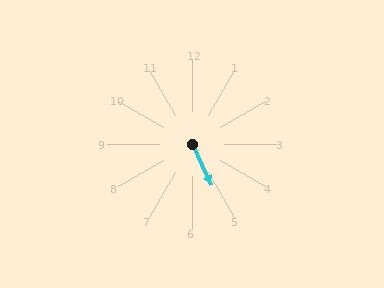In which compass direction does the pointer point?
Southeast.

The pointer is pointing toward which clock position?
Roughly 5 o'clock.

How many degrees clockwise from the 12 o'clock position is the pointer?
Approximately 155 degrees.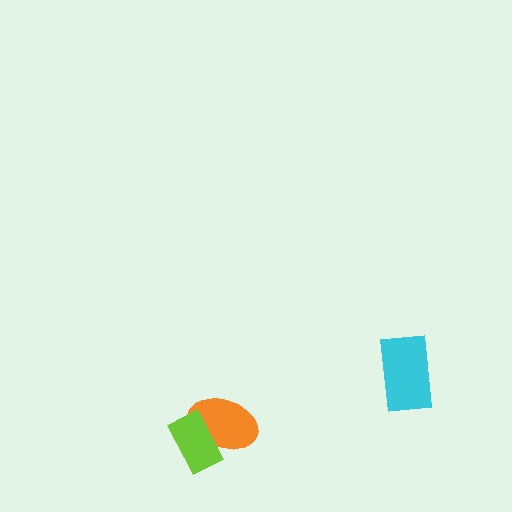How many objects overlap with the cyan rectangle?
0 objects overlap with the cyan rectangle.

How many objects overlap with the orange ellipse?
1 object overlaps with the orange ellipse.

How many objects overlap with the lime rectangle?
1 object overlaps with the lime rectangle.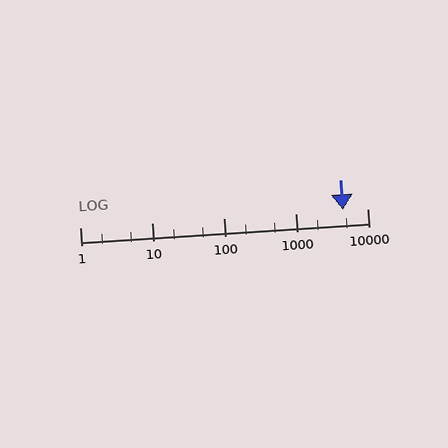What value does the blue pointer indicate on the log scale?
The pointer indicates approximately 4500.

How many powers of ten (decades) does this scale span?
The scale spans 4 decades, from 1 to 10000.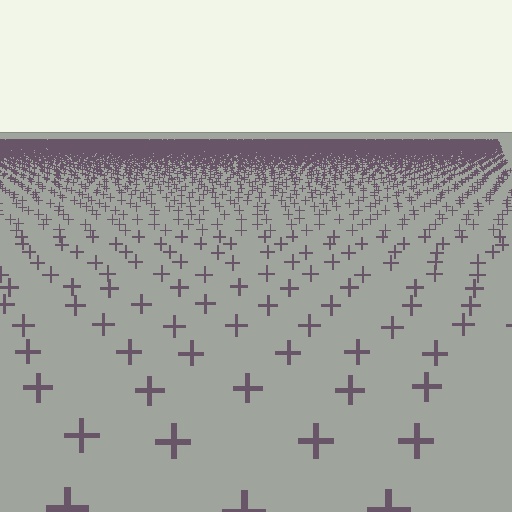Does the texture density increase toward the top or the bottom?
Density increases toward the top.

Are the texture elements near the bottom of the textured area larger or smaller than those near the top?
Larger. Near the bottom, elements are closer to the viewer and appear at a bigger on-screen size.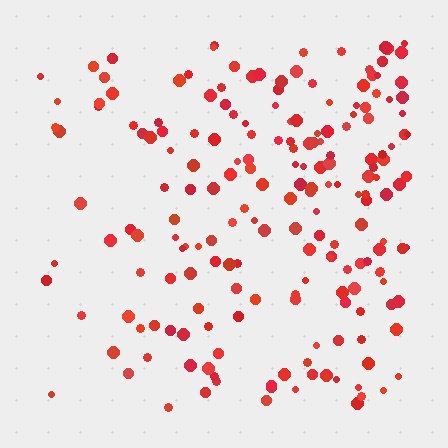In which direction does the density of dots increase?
From left to right, with the right side densest.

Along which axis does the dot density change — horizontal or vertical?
Horizontal.